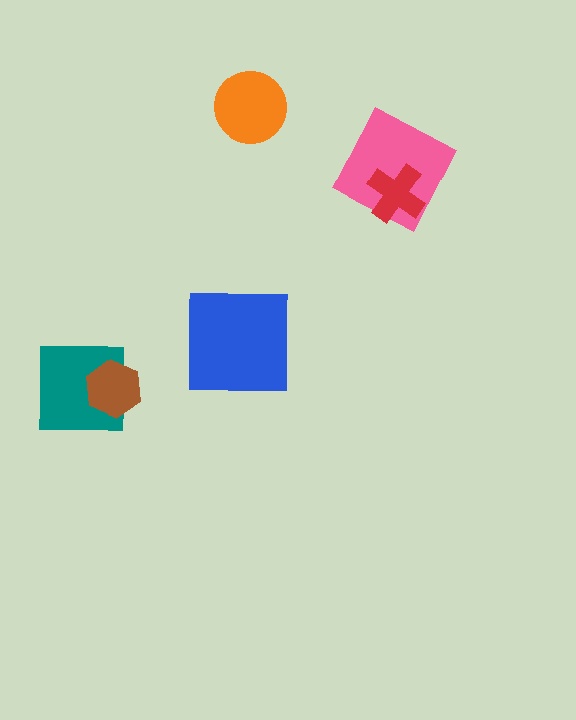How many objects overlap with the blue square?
0 objects overlap with the blue square.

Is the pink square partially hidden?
Yes, it is partially covered by another shape.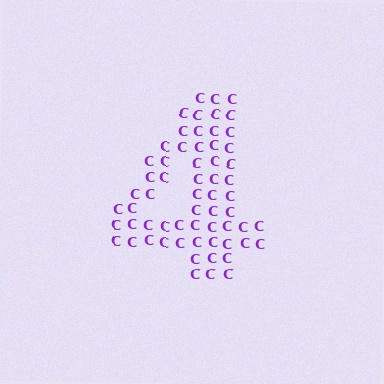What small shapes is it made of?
It is made of small letter C's.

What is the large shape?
The large shape is the digit 4.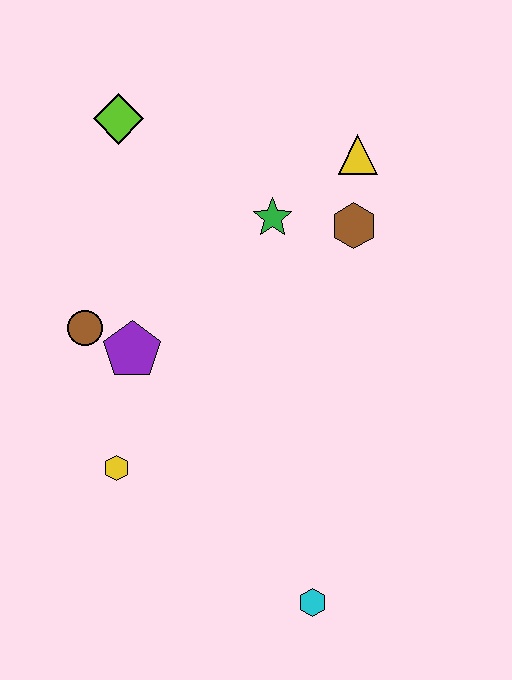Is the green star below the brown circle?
No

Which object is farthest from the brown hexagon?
The cyan hexagon is farthest from the brown hexagon.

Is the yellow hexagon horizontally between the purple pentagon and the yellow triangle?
No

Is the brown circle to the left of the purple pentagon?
Yes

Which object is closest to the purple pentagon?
The brown circle is closest to the purple pentagon.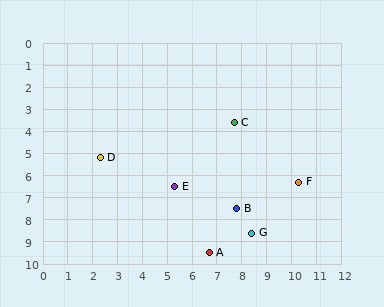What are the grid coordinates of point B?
Point B is at approximately (7.8, 7.5).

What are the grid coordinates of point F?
Point F is at approximately (10.3, 6.3).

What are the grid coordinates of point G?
Point G is at approximately (8.4, 8.6).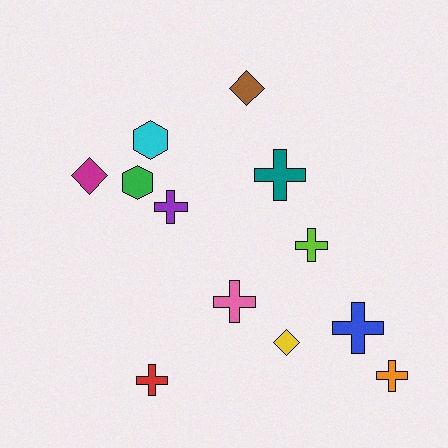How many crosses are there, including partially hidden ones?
There are 7 crosses.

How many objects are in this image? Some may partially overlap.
There are 12 objects.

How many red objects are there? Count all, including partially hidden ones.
There is 1 red object.